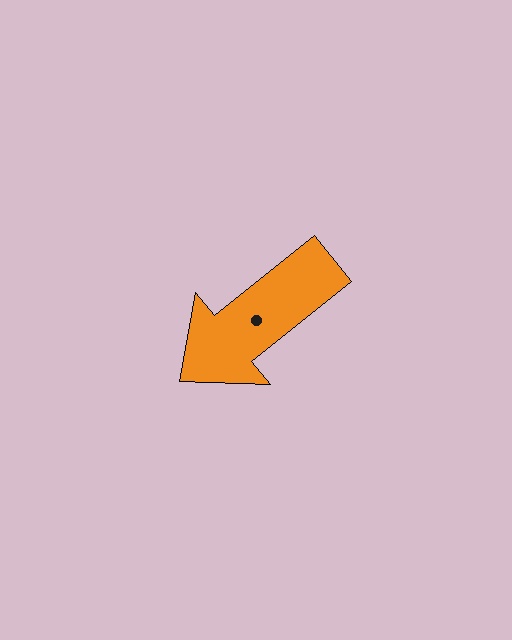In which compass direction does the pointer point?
Southwest.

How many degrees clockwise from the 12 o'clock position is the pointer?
Approximately 231 degrees.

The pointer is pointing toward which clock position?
Roughly 8 o'clock.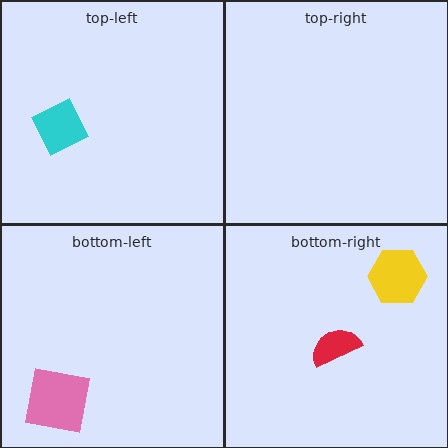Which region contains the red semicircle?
The bottom-right region.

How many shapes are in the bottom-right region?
2.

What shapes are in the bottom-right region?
The yellow hexagon, the red semicircle.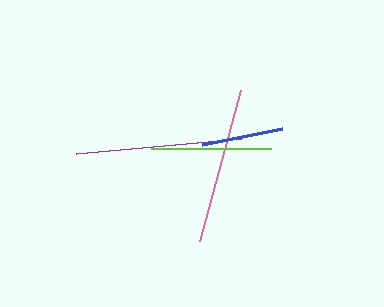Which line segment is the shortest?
The blue line is the shortest at approximately 82 pixels.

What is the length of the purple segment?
The purple segment is approximately 165 pixels long.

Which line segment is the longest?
The purple line is the longest at approximately 165 pixels.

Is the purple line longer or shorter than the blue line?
The purple line is longer than the blue line.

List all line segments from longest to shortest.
From longest to shortest: purple, pink, lime, blue.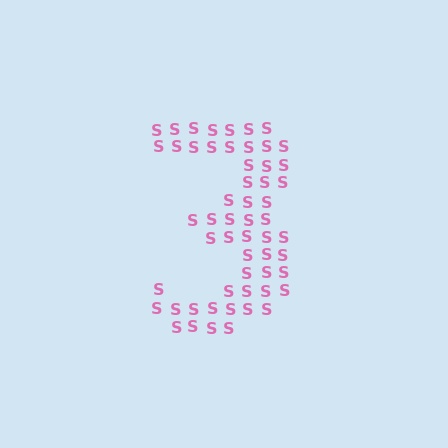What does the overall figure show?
The overall figure shows the digit 3.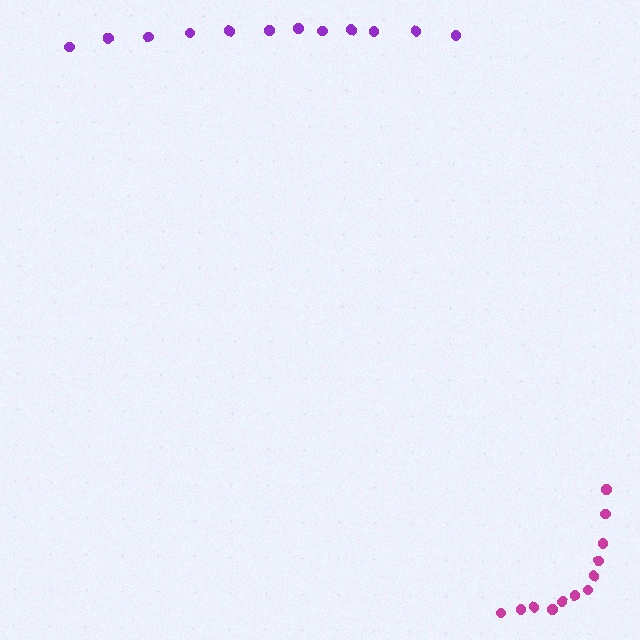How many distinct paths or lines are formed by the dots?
There are 2 distinct paths.